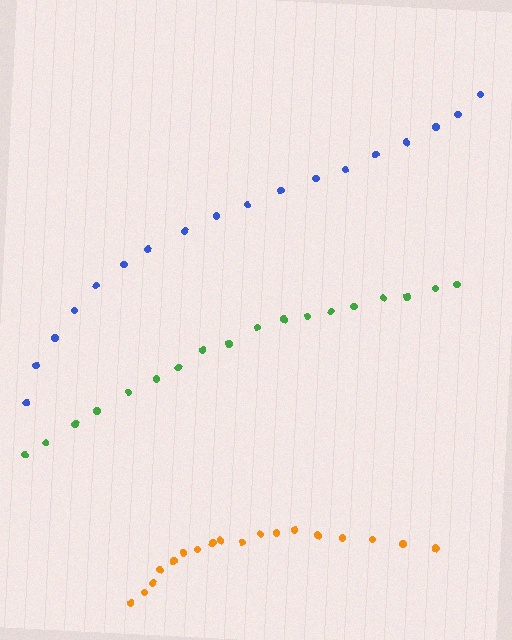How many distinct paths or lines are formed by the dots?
There are 3 distinct paths.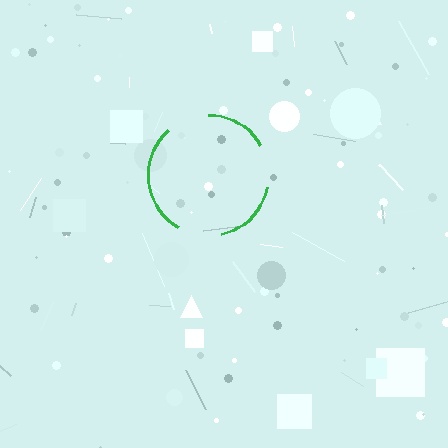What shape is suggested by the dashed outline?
The dashed outline suggests a circle.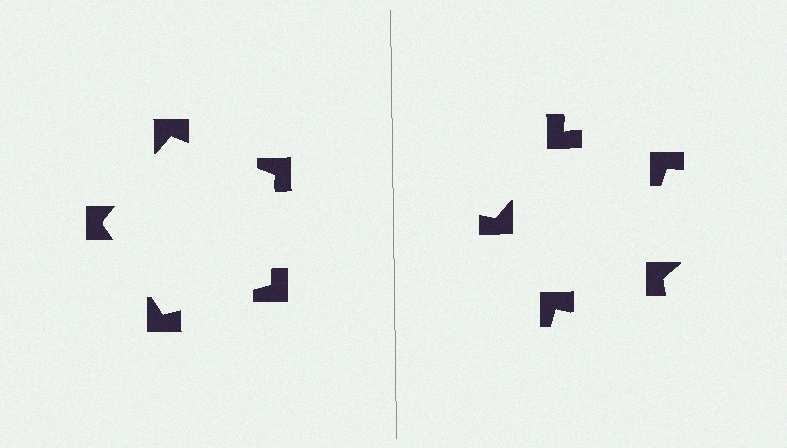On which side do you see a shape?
An illusory pentagon appears on the left side. On the right side the wedge cuts are rotated, so no coherent shape forms.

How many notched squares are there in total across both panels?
10 — 5 on each side.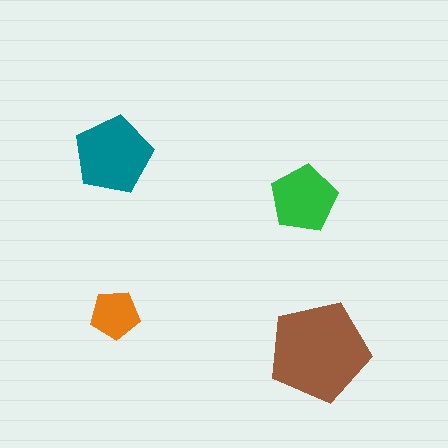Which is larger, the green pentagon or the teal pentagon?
The teal one.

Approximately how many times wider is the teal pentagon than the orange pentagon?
About 1.5 times wider.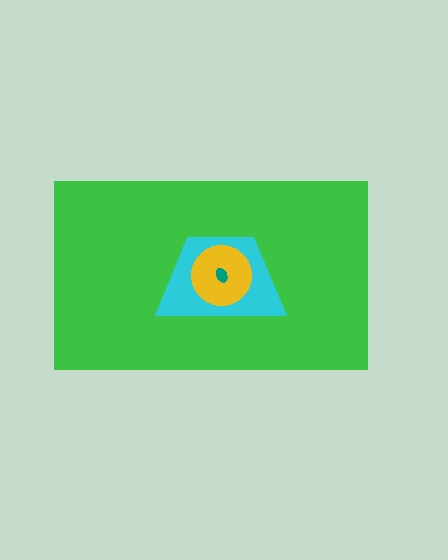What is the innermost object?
The teal ellipse.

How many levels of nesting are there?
4.